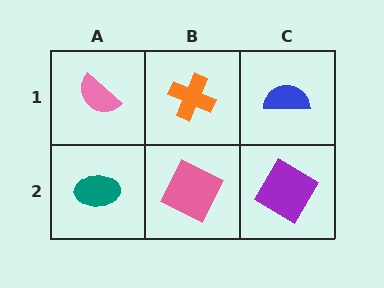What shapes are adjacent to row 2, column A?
A pink semicircle (row 1, column A), a pink square (row 2, column B).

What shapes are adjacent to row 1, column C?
A purple diamond (row 2, column C), an orange cross (row 1, column B).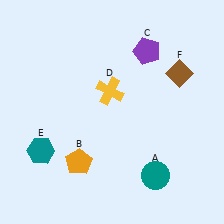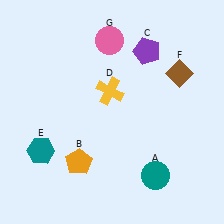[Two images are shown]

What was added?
A pink circle (G) was added in Image 2.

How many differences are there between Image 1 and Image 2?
There is 1 difference between the two images.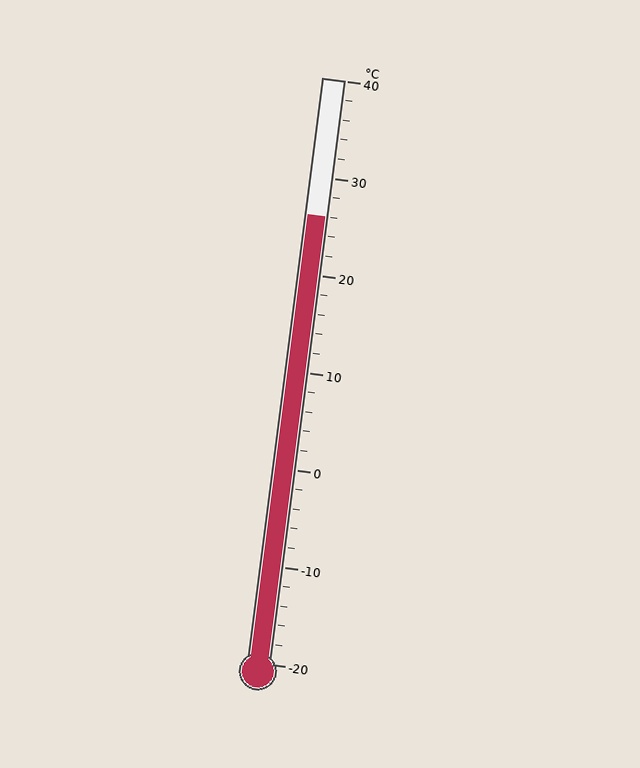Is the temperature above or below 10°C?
The temperature is above 10°C.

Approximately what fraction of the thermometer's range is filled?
The thermometer is filled to approximately 75% of its range.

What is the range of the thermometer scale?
The thermometer scale ranges from -20°C to 40°C.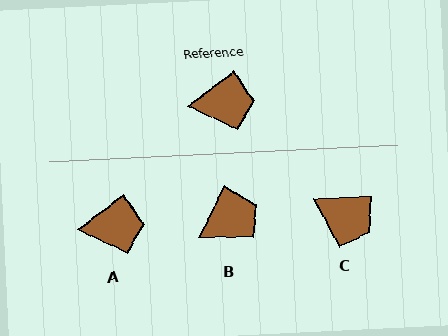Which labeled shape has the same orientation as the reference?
A.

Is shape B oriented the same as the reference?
No, it is off by about 26 degrees.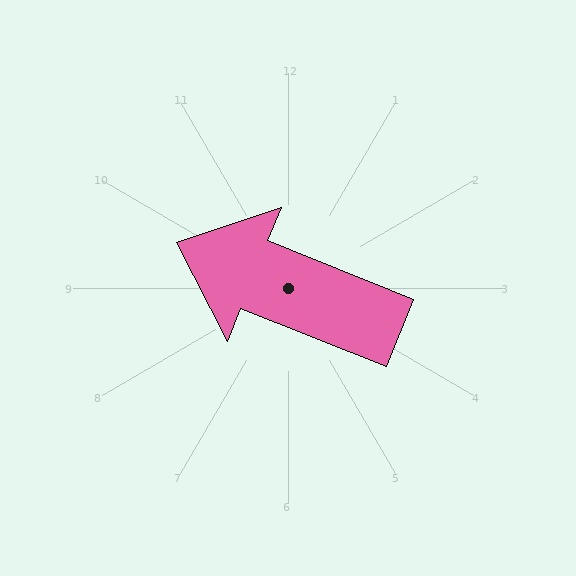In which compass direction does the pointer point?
West.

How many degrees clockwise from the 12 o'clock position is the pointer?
Approximately 292 degrees.